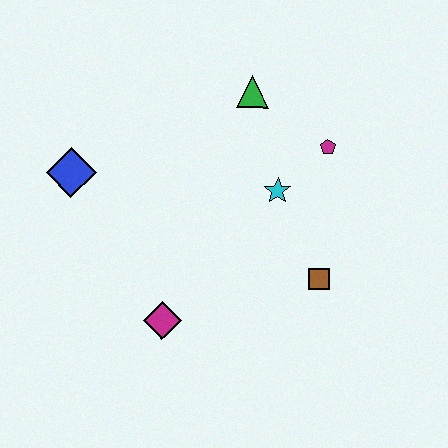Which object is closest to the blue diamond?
The magenta diamond is closest to the blue diamond.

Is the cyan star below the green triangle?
Yes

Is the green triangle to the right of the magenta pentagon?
No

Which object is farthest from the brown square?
The blue diamond is farthest from the brown square.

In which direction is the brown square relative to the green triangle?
The brown square is below the green triangle.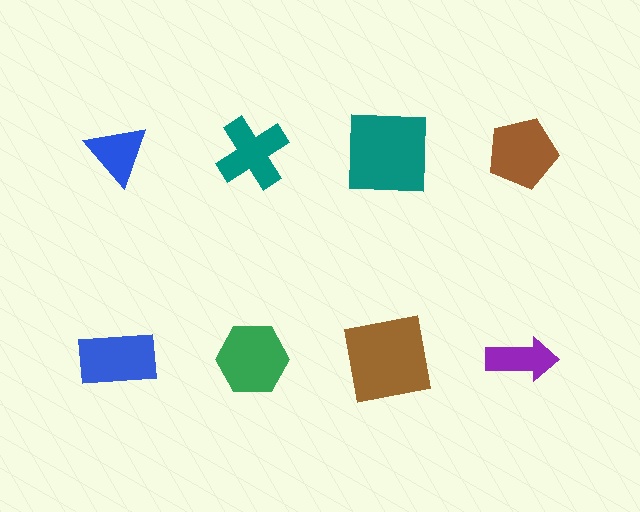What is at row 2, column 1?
A blue rectangle.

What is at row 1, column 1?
A blue triangle.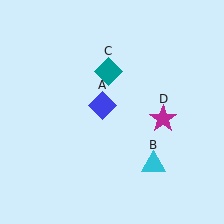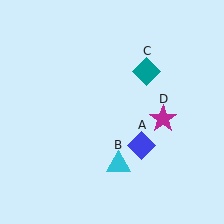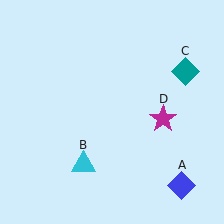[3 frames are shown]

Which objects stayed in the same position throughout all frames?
Magenta star (object D) remained stationary.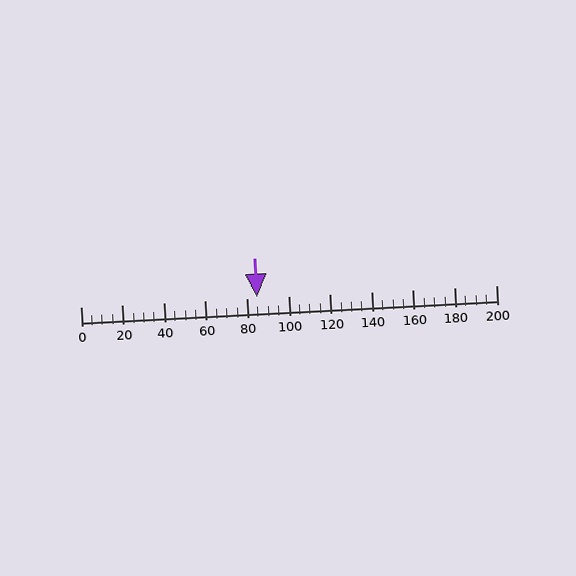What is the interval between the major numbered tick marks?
The major tick marks are spaced 20 units apart.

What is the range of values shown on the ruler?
The ruler shows values from 0 to 200.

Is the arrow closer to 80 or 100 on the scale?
The arrow is closer to 80.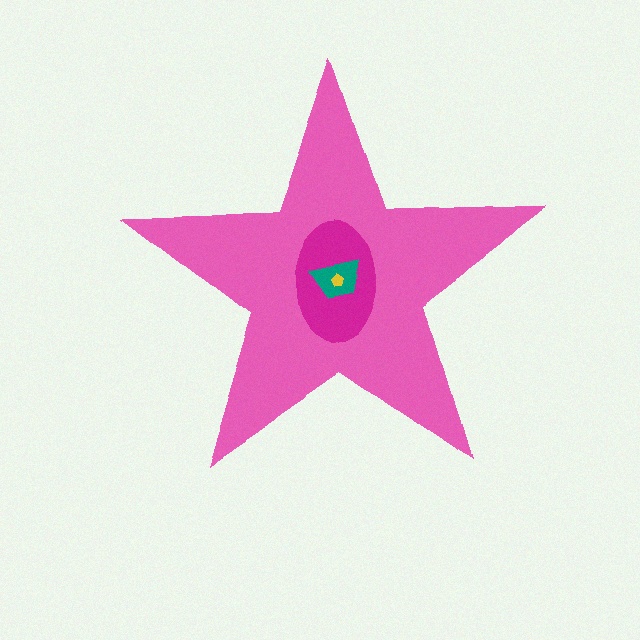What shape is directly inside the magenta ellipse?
The teal trapezoid.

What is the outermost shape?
The pink star.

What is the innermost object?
The yellow pentagon.